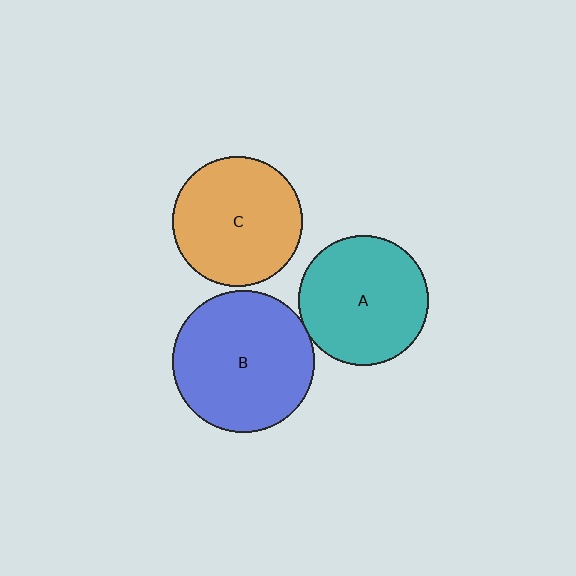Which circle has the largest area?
Circle B (blue).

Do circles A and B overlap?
Yes.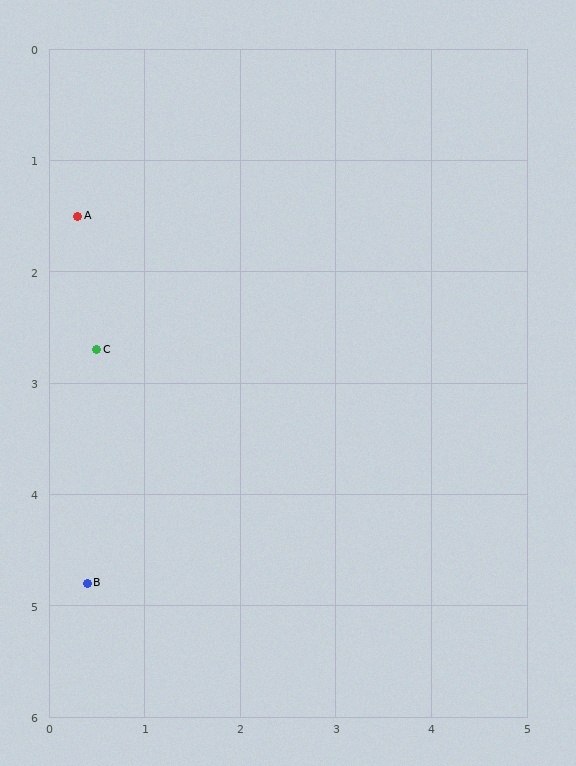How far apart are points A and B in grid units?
Points A and B are about 3.3 grid units apart.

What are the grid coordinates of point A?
Point A is at approximately (0.3, 1.5).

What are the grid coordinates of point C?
Point C is at approximately (0.5, 2.7).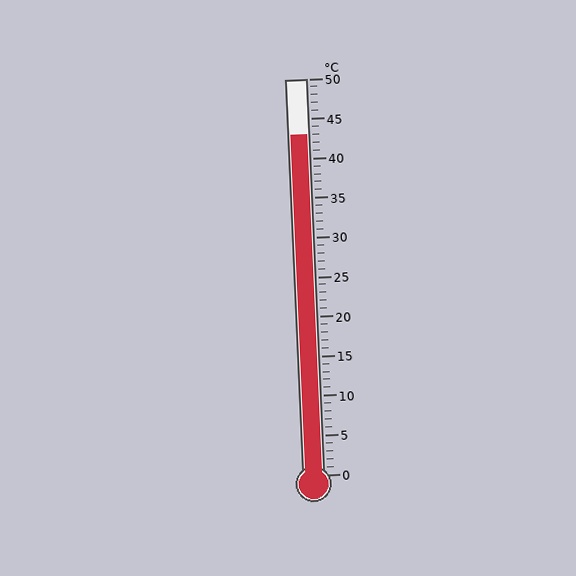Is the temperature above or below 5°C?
The temperature is above 5°C.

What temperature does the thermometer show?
The thermometer shows approximately 43°C.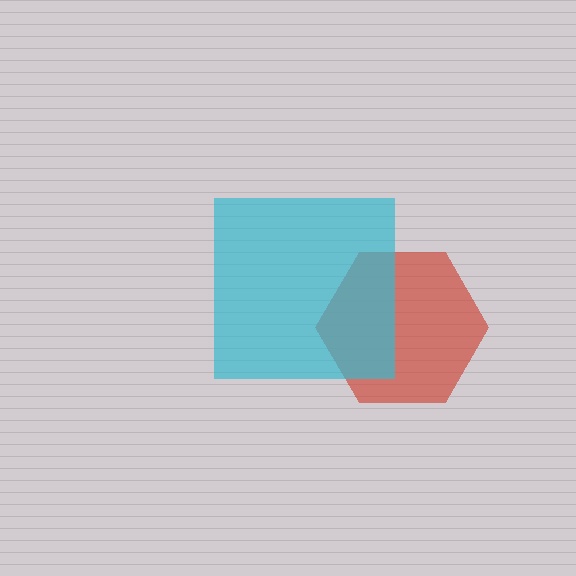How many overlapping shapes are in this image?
There are 2 overlapping shapes in the image.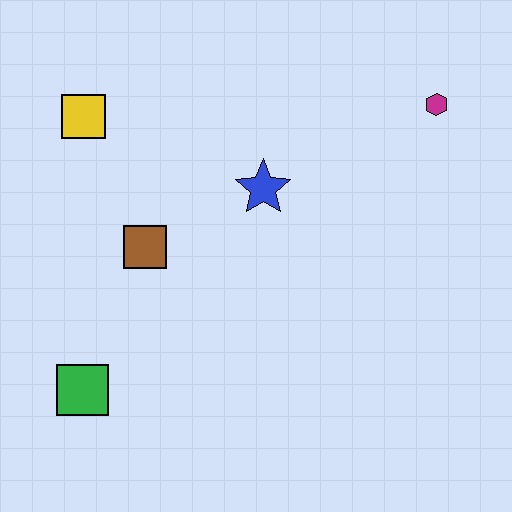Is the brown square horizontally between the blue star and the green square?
Yes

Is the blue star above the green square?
Yes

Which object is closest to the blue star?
The brown square is closest to the blue star.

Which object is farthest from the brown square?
The magenta hexagon is farthest from the brown square.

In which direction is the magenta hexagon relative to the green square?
The magenta hexagon is to the right of the green square.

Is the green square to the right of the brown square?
No